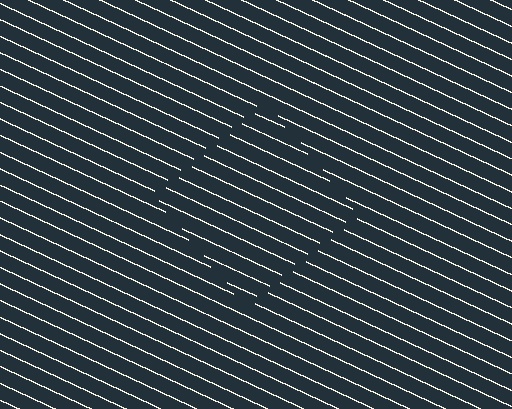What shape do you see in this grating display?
An illusory square. The interior of the shape contains the same grating, shifted by half a period — the contour is defined by the phase discontinuity where line-ends from the inner and outer gratings abut.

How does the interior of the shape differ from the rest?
The interior of the shape contains the same grating, shifted by half a period — the contour is defined by the phase discontinuity where line-ends from the inner and outer gratings abut.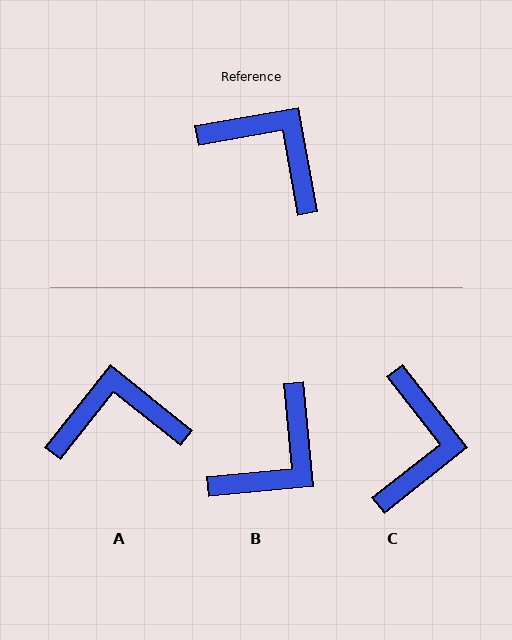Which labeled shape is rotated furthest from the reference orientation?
B, about 95 degrees away.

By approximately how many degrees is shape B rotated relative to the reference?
Approximately 95 degrees clockwise.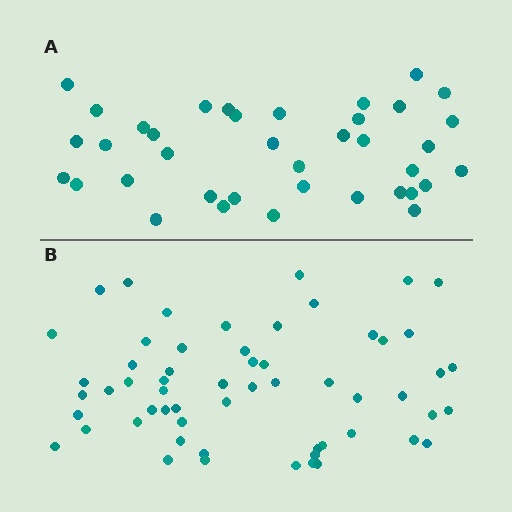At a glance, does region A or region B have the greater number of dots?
Region B (the bottom region) has more dots.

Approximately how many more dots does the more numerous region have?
Region B has approximately 20 more dots than region A.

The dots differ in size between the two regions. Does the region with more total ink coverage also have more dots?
No. Region A has more total ink coverage because its dots are larger, but region B actually contains more individual dots. Total area can be misleading — the number of items is what matters here.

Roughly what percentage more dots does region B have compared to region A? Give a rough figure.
About 55% more.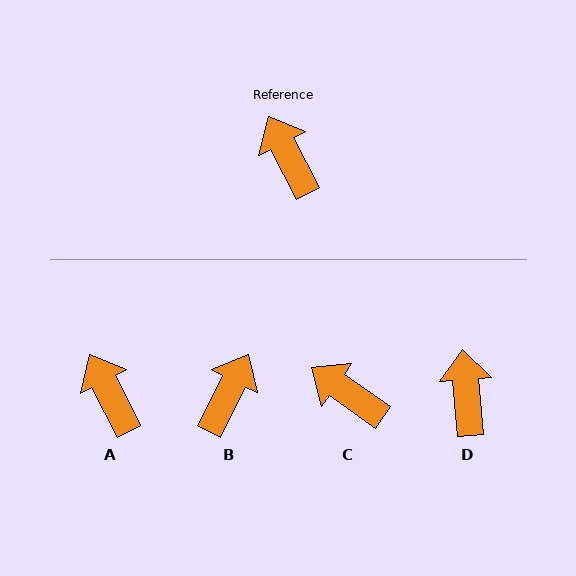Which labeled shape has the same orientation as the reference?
A.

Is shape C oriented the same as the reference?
No, it is off by about 28 degrees.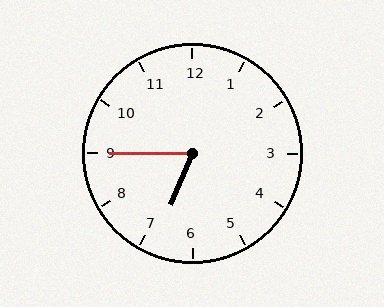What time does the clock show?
6:45.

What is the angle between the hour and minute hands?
Approximately 68 degrees.